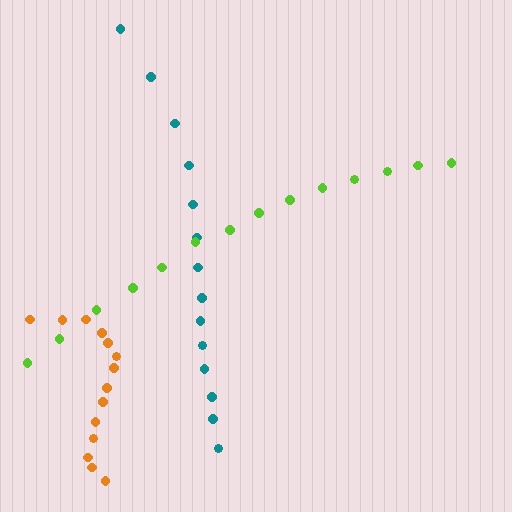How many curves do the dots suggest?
There are 3 distinct paths.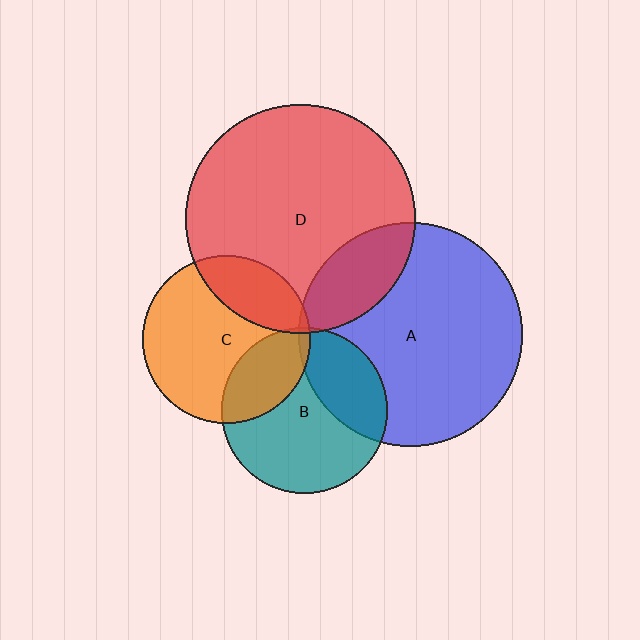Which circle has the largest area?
Circle D (red).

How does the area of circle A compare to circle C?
Approximately 1.8 times.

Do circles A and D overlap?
Yes.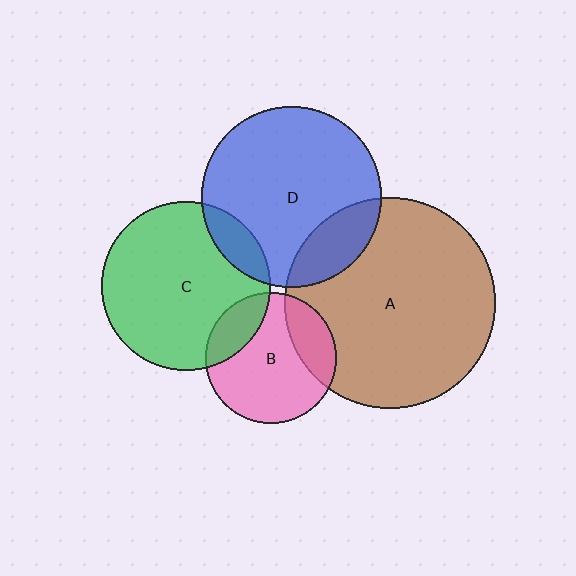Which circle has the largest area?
Circle A (brown).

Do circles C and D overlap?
Yes.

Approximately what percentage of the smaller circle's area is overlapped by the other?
Approximately 10%.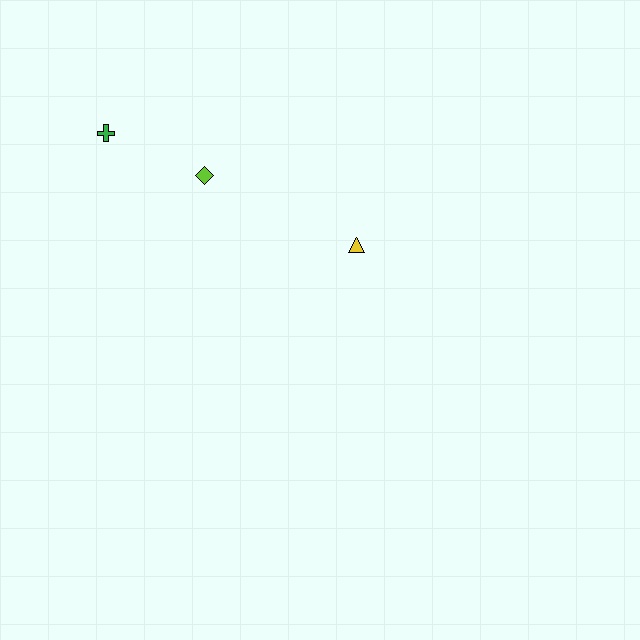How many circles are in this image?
There are no circles.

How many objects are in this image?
There are 3 objects.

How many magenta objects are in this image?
There are no magenta objects.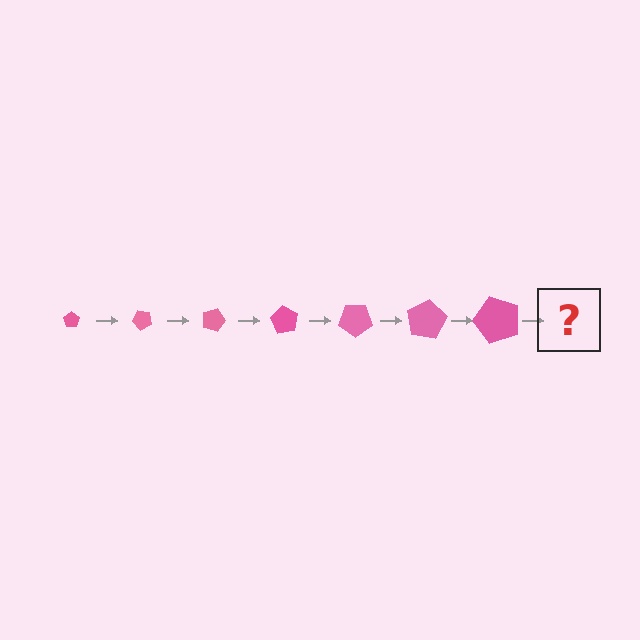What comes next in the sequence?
The next element should be a pentagon, larger than the previous one and rotated 315 degrees from the start.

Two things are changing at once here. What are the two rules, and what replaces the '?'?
The two rules are that the pentagon grows larger each step and it rotates 45 degrees each step. The '?' should be a pentagon, larger than the previous one and rotated 315 degrees from the start.